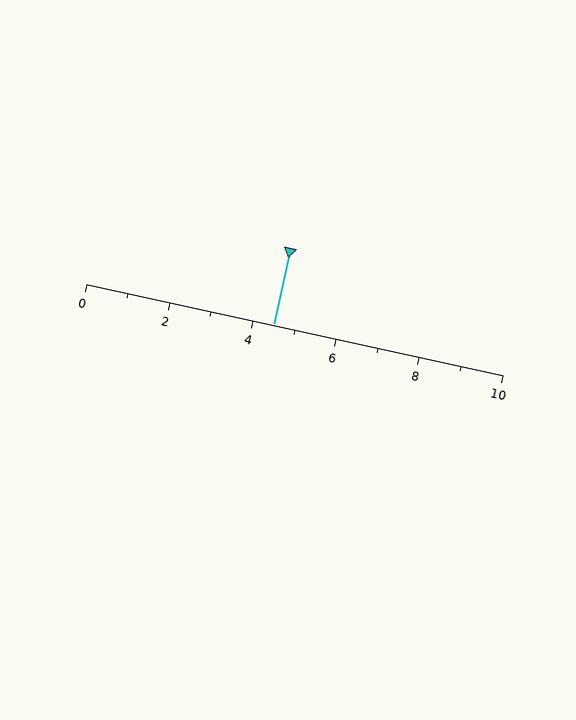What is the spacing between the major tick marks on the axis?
The major ticks are spaced 2 apart.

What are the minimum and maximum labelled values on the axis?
The axis runs from 0 to 10.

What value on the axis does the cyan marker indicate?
The marker indicates approximately 4.5.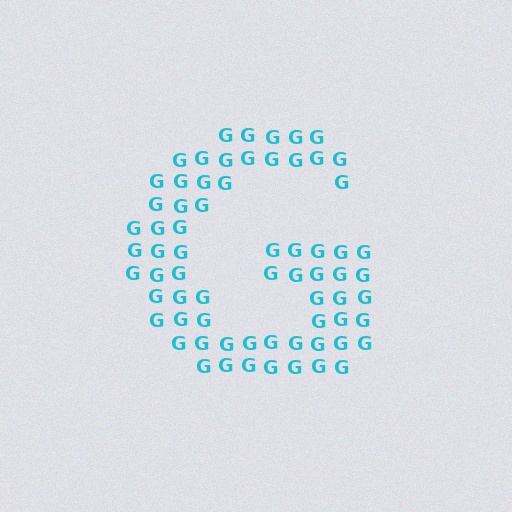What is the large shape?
The large shape is the letter G.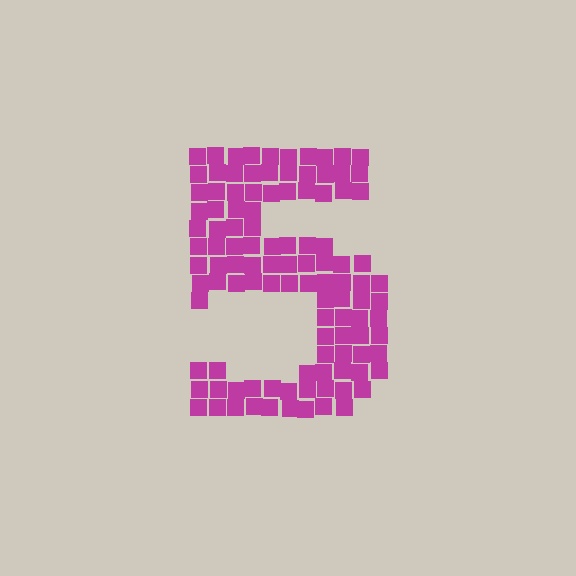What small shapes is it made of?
It is made of small squares.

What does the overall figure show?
The overall figure shows the digit 5.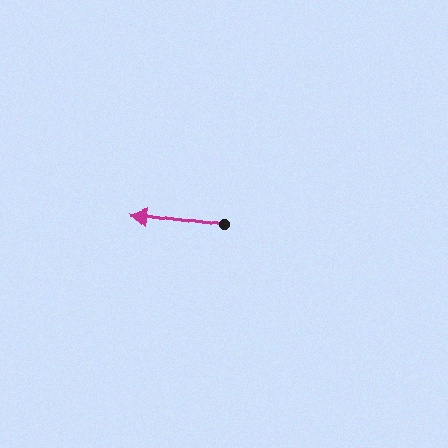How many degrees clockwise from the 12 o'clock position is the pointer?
Approximately 277 degrees.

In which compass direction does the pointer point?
West.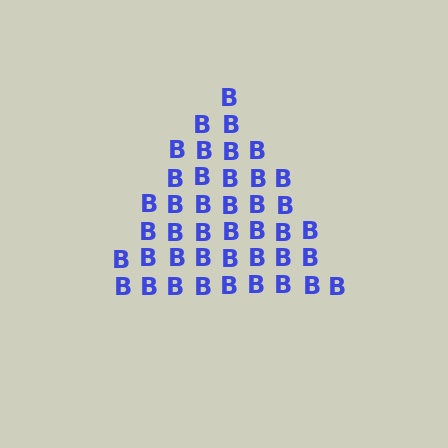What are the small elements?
The small elements are letter B's.